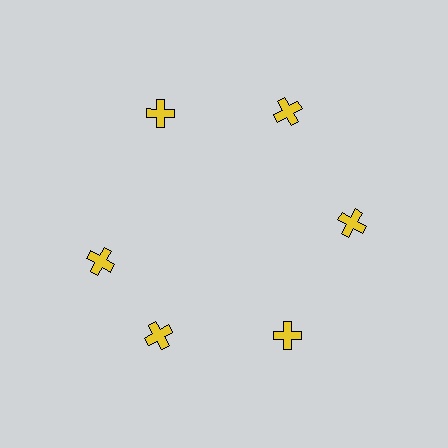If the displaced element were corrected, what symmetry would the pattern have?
It would have 6-fold rotational symmetry — the pattern would map onto itself every 60 degrees.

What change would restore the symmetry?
The symmetry would be restored by rotating it back into even spacing with its neighbors so that all 6 crosses sit at equal angles and equal distance from the center.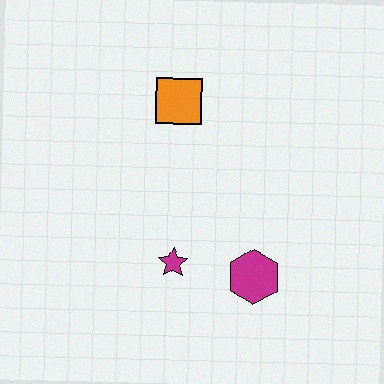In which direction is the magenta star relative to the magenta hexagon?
The magenta star is to the left of the magenta hexagon.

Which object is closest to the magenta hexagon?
The magenta star is closest to the magenta hexagon.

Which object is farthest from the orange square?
The magenta hexagon is farthest from the orange square.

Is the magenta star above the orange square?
No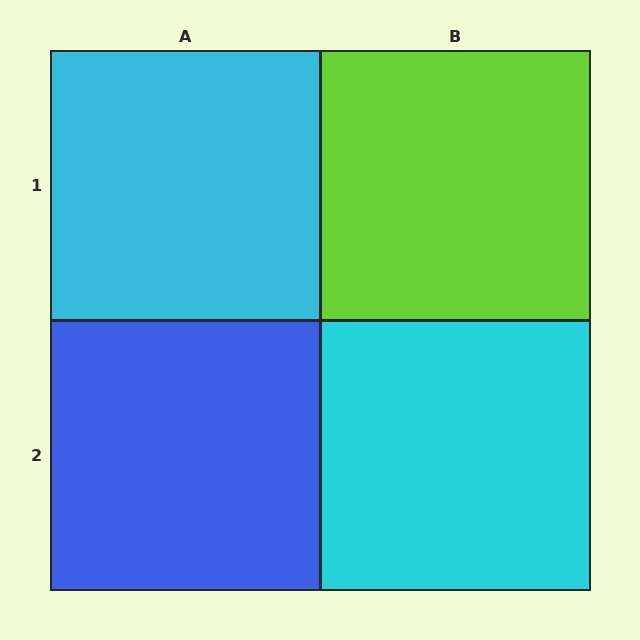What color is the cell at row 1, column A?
Cyan.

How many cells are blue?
1 cell is blue.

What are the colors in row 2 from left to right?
Blue, cyan.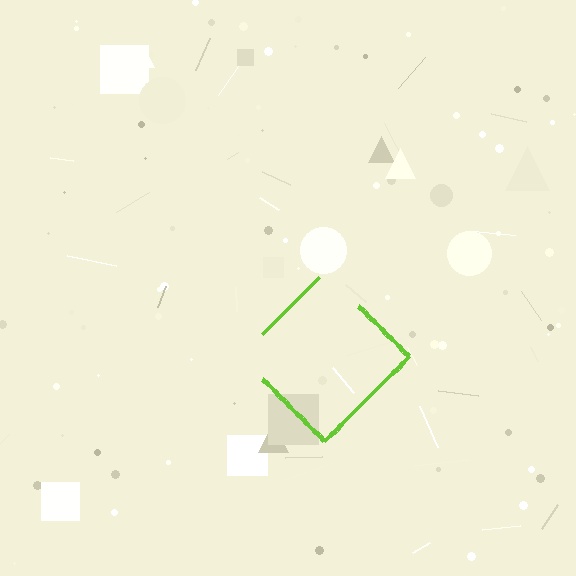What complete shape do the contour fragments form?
The contour fragments form a diamond.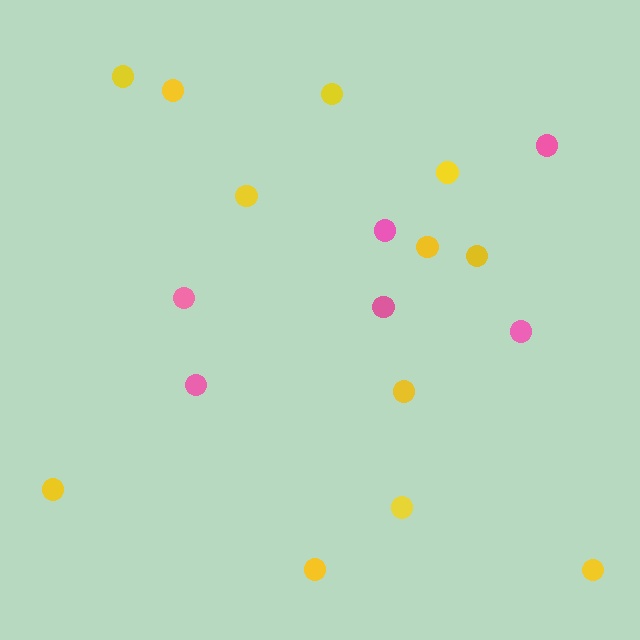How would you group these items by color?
There are 2 groups: one group of yellow circles (12) and one group of pink circles (6).